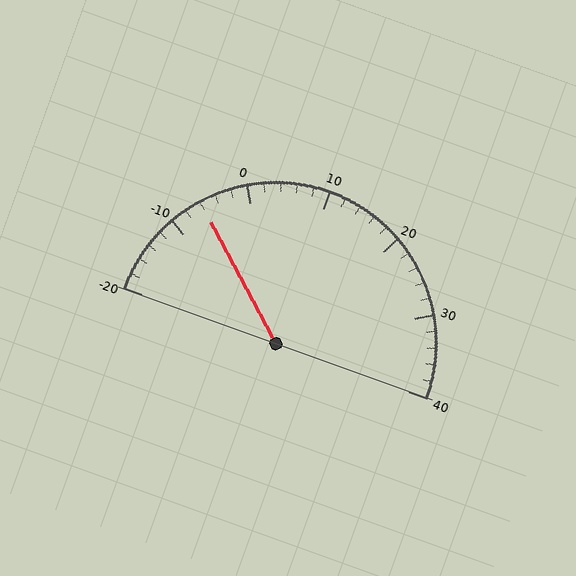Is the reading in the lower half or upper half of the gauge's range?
The reading is in the lower half of the range (-20 to 40).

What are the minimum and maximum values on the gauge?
The gauge ranges from -20 to 40.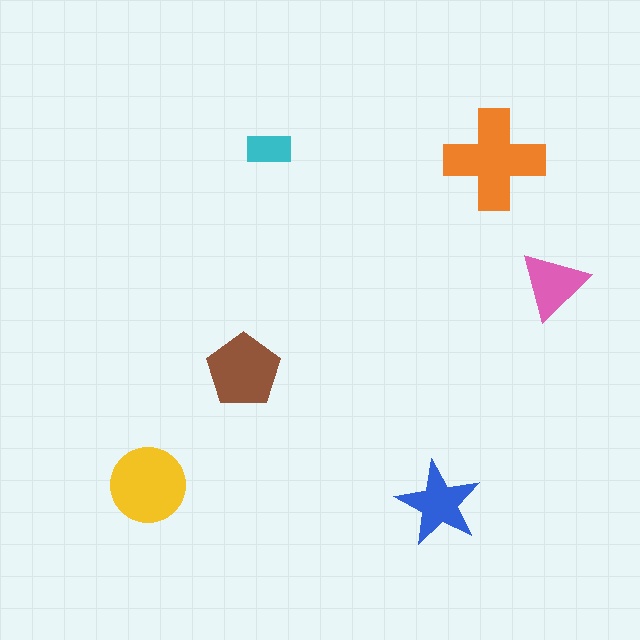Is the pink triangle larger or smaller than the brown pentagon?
Smaller.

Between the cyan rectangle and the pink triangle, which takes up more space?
The pink triangle.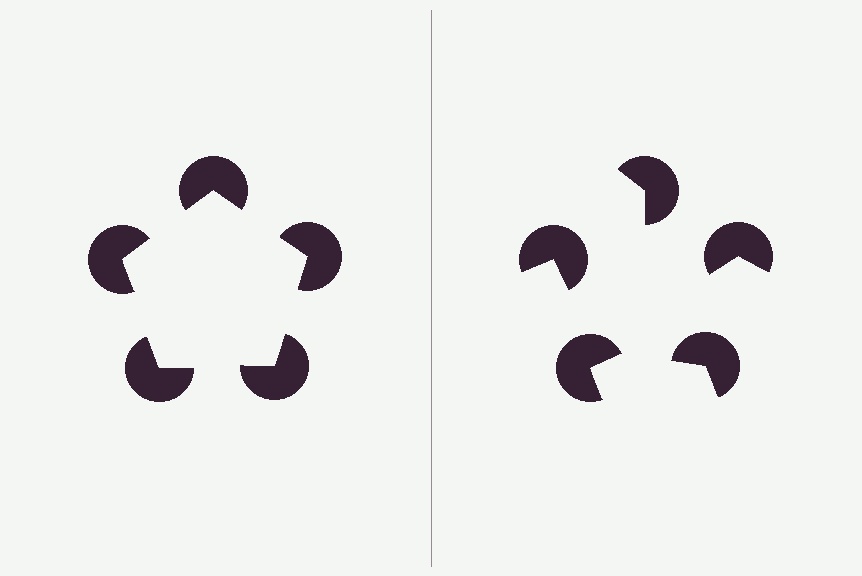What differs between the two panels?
The pac-man discs are positioned identically on both sides; only the wedge orientations differ. On the left they align to a pentagon; on the right they are misaligned.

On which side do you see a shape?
An illusory pentagon appears on the left side. On the right side the wedge cuts are rotated, so no coherent shape forms.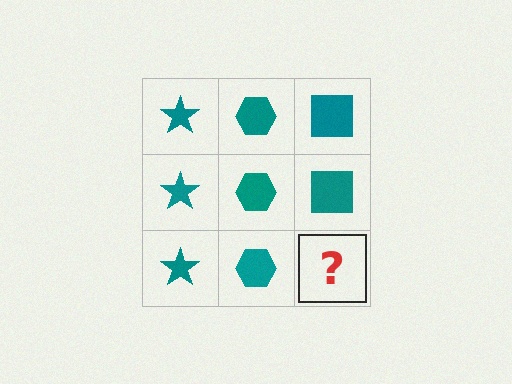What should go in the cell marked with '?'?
The missing cell should contain a teal square.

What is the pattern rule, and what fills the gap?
The rule is that each column has a consistent shape. The gap should be filled with a teal square.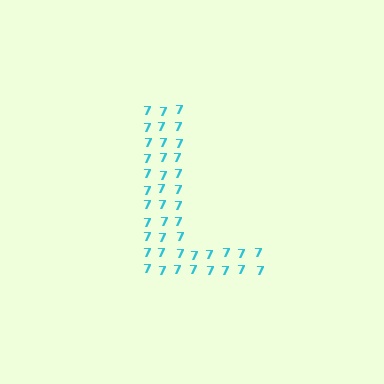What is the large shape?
The large shape is the letter L.